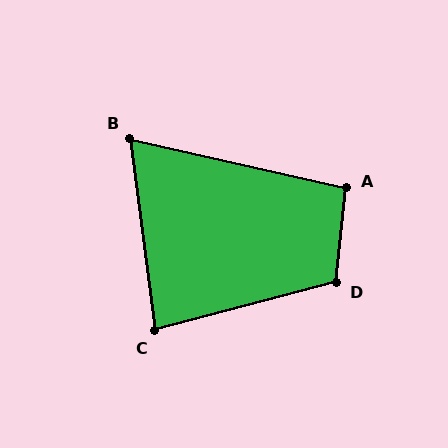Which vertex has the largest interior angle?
D, at approximately 110 degrees.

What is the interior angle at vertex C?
Approximately 83 degrees (acute).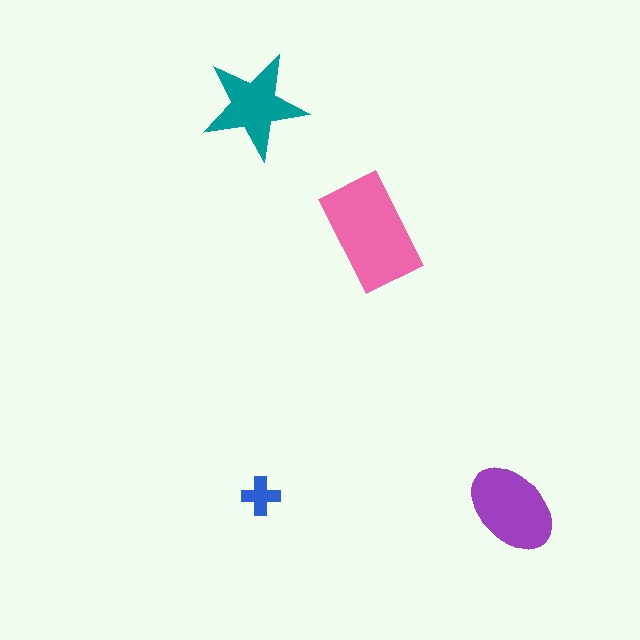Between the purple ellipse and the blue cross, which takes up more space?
The purple ellipse.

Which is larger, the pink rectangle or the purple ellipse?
The pink rectangle.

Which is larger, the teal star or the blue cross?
The teal star.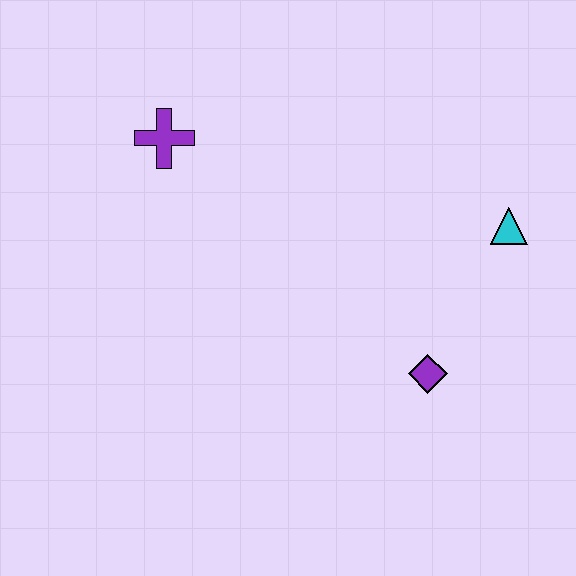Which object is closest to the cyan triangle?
The purple diamond is closest to the cyan triangle.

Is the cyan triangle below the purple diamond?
No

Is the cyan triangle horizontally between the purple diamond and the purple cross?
No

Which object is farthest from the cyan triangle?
The purple cross is farthest from the cyan triangle.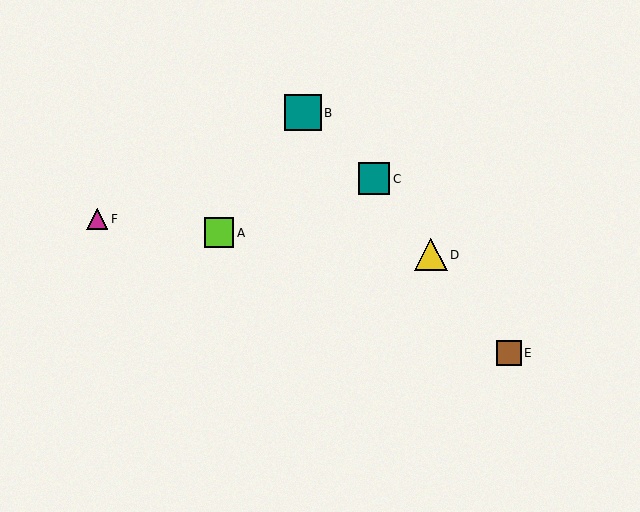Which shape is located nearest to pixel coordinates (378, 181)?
The teal square (labeled C) at (374, 179) is nearest to that location.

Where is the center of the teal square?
The center of the teal square is at (303, 113).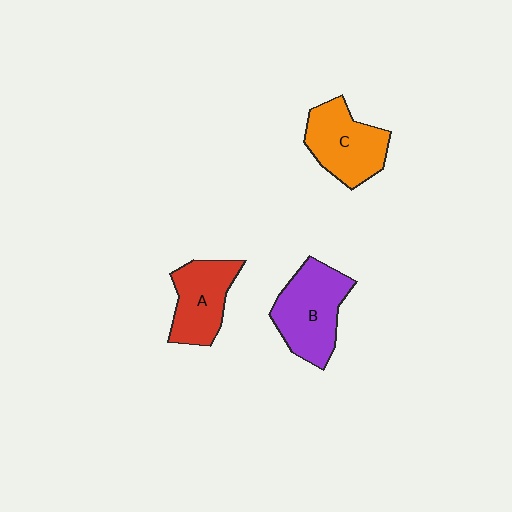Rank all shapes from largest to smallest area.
From largest to smallest: B (purple), C (orange), A (red).